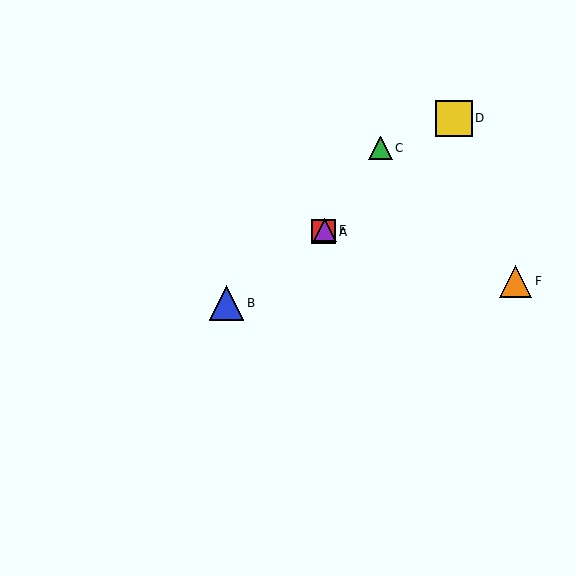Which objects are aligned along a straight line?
Objects A, C, E are aligned along a straight line.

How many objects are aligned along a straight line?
3 objects (A, C, E) are aligned along a straight line.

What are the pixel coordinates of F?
Object F is at (516, 281).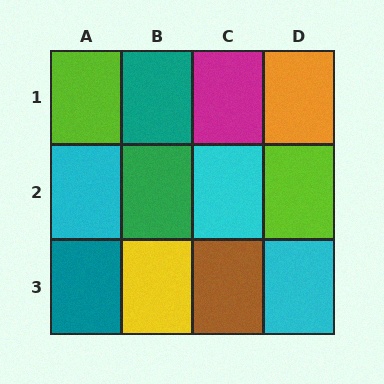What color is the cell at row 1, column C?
Magenta.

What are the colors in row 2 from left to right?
Cyan, green, cyan, lime.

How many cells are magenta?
1 cell is magenta.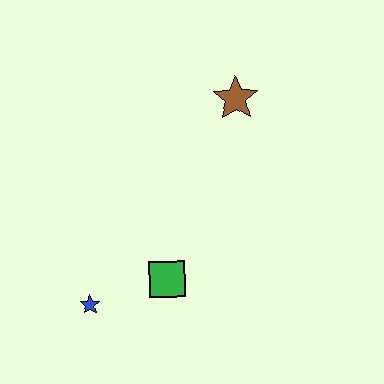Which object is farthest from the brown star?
The blue star is farthest from the brown star.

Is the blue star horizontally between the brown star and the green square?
No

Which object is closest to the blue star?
The green square is closest to the blue star.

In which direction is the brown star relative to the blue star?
The brown star is above the blue star.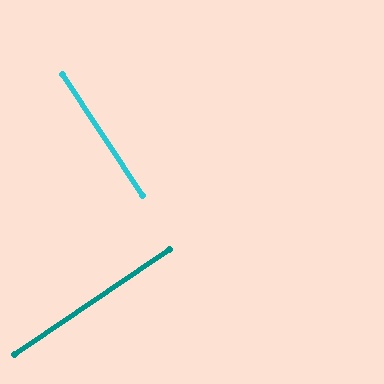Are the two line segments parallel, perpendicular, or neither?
Perpendicular — they meet at approximately 89°.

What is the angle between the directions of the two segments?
Approximately 89 degrees.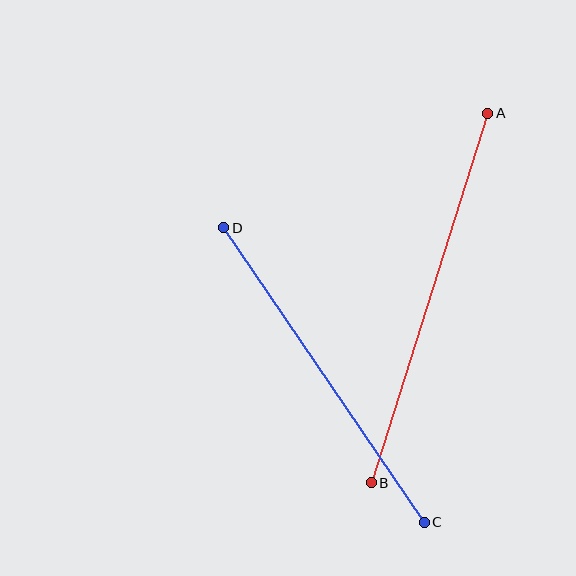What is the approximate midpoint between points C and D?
The midpoint is at approximately (324, 375) pixels.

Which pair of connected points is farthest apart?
Points A and B are farthest apart.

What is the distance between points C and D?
The distance is approximately 356 pixels.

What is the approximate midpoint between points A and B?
The midpoint is at approximately (429, 298) pixels.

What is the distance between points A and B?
The distance is approximately 387 pixels.